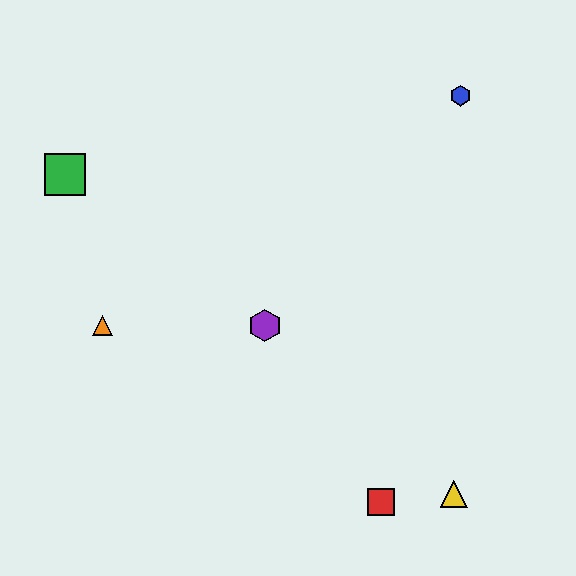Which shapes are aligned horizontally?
The purple hexagon, the orange triangle are aligned horizontally.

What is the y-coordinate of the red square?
The red square is at y≈502.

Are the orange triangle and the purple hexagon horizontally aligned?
Yes, both are at y≈325.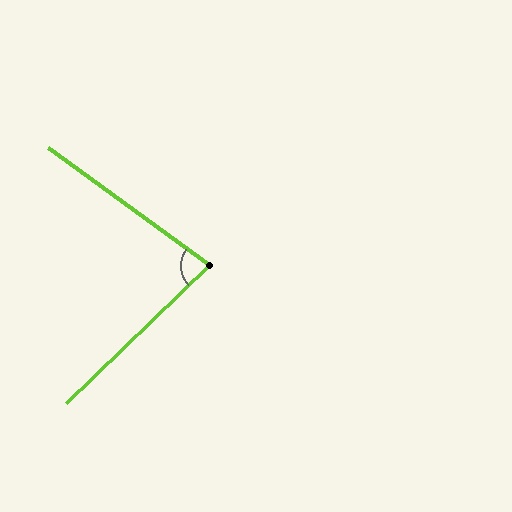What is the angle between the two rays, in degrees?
Approximately 80 degrees.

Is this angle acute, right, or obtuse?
It is acute.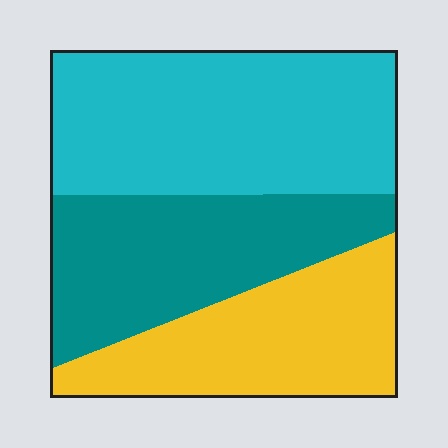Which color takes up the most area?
Cyan, at roughly 40%.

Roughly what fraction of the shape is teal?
Teal covers 30% of the shape.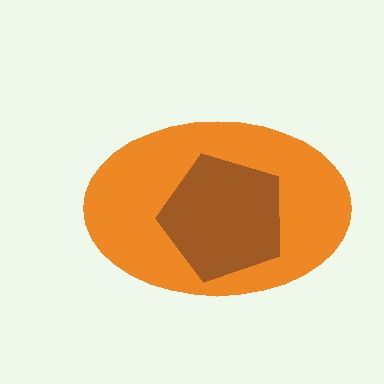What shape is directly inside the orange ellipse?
The brown pentagon.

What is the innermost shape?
The brown pentagon.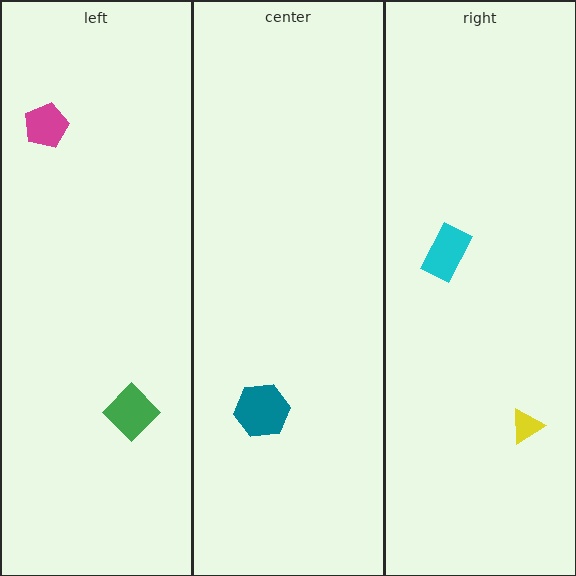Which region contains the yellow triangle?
The right region.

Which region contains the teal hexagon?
The center region.